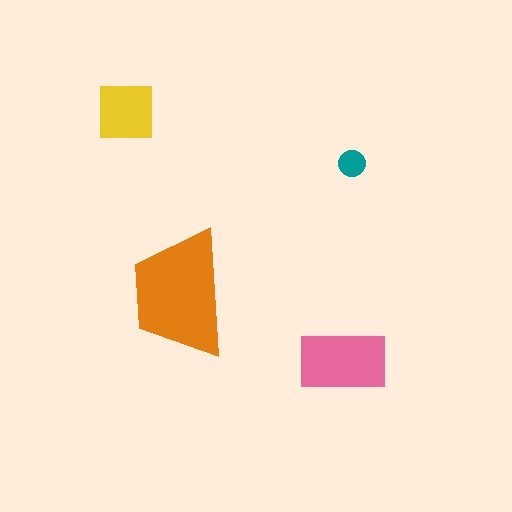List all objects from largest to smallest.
The orange trapezoid, the pink rectangle, the yellow square, the teal circle.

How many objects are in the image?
There are 4 objects in the image.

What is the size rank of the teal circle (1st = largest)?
4th.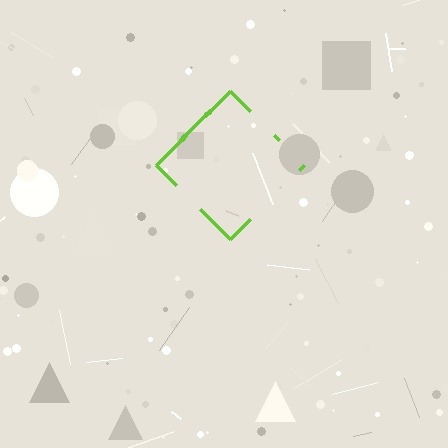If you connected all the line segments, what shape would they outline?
They would outline a diamond.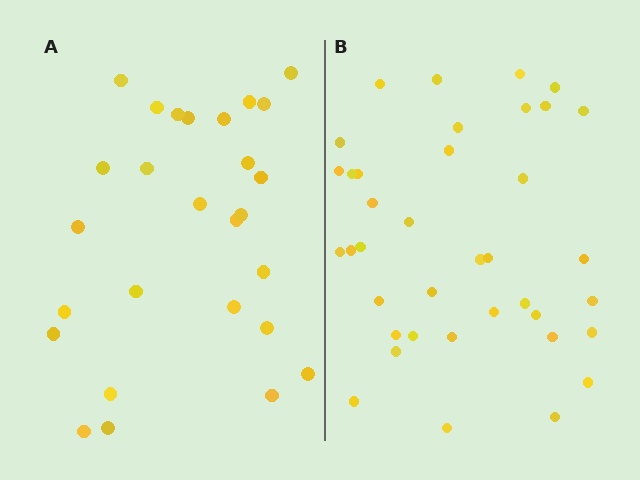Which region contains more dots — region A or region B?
Region B (the right region) has more dots.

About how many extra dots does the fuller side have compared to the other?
Region B has roughly 12 or so more dots than region A.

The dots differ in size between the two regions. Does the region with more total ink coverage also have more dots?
No. Region A has more total ink coverage because its dots are larger, but region B actually contains more individual dots. Total area can be misleading — the number of items is what matters here.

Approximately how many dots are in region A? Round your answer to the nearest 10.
About 30 dots. (The exact count is 27, which rounds to 30.)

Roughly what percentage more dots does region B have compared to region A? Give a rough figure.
About 40% more.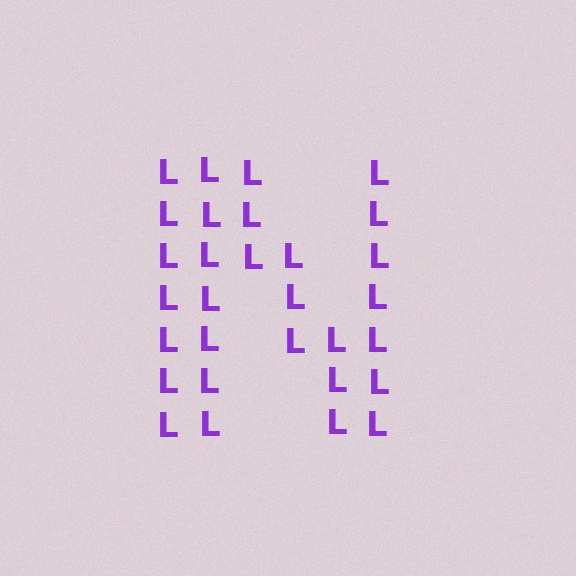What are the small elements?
The small elements are letter L's.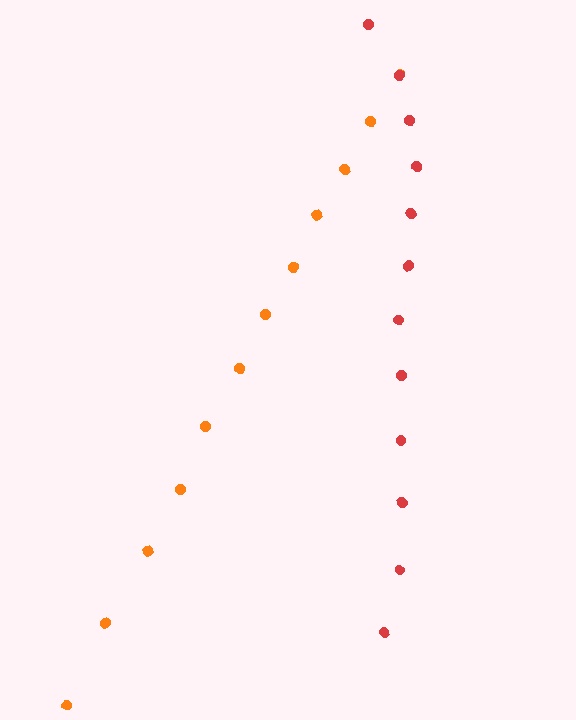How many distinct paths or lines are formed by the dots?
There are 2 distinct paths.